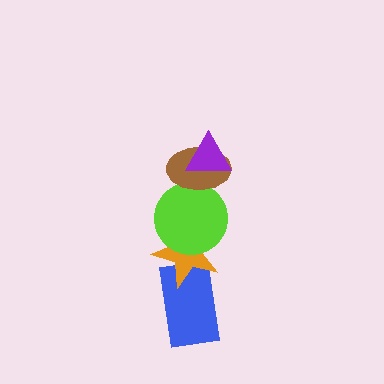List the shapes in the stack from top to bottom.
From top to bottom: the purple triangle, the brown ellipse, the lime circle, the orange star, the blue rectangle.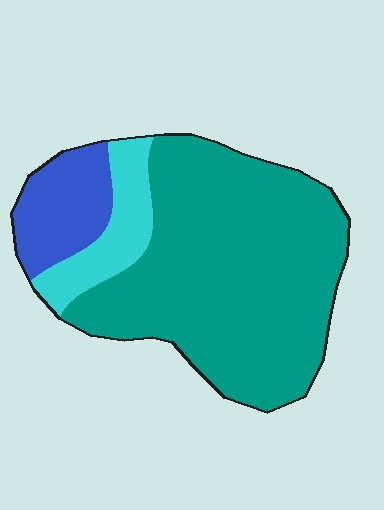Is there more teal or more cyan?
Teal.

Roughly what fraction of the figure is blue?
Blue takes up about one sixth (1/6) of the figure.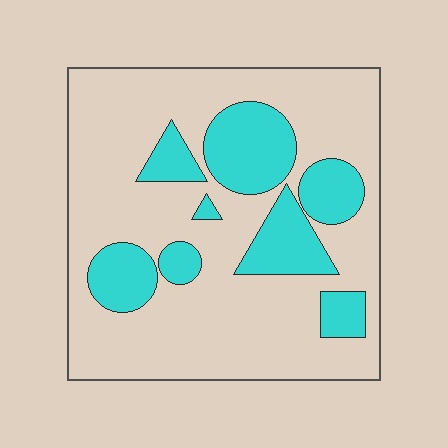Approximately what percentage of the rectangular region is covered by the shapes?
Approximately 25%.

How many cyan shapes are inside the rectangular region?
8.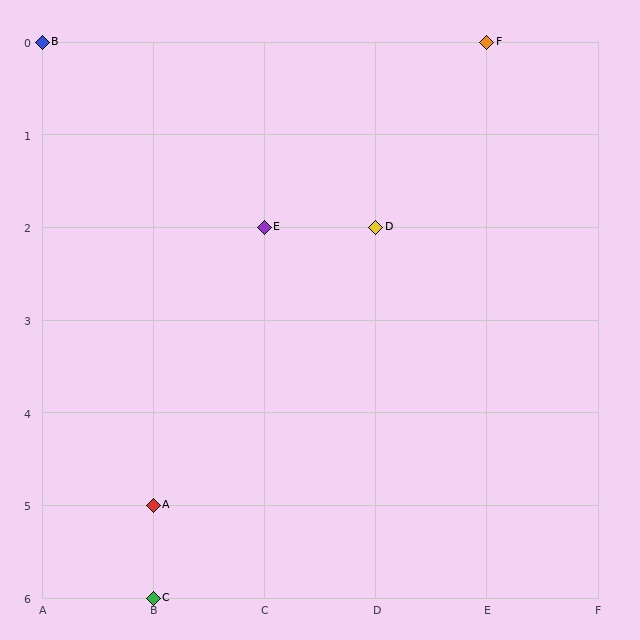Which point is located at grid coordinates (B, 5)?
Point A is at (B, 5).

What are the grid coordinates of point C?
Point C is at grid coordinates (B, 6).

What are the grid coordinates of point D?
Point D is at grid coordinates (D, 2).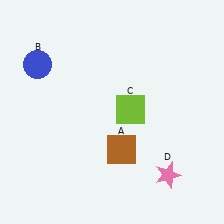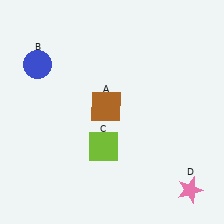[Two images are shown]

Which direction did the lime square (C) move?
The lime square (C) moved down.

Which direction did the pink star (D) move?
The pink star (D) moved right.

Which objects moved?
The objects that moved are: the brown square (A), the lime square (C), the pink star (D).